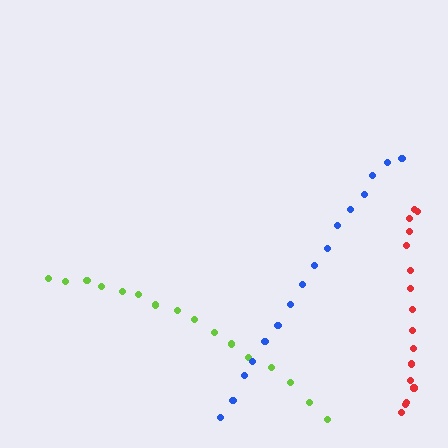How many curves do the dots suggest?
There are 3 distinct paths.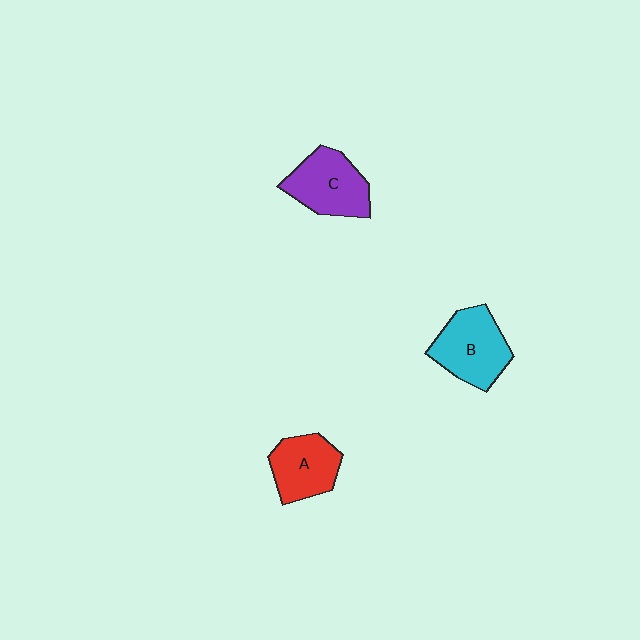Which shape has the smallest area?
Shape A (red).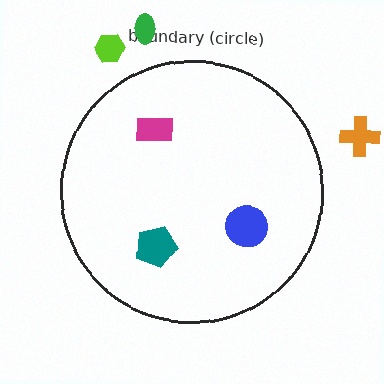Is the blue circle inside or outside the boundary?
Inside.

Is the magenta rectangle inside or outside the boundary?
Inside.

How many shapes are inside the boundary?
3 inside, 3 outside.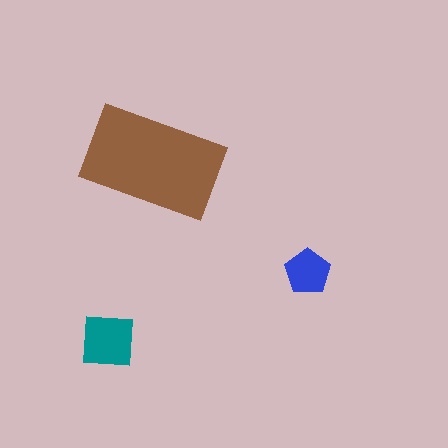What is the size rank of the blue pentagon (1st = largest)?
3rd.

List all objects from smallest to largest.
The blue pentagon, the teal square, the brown rectangle.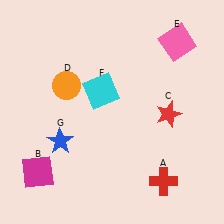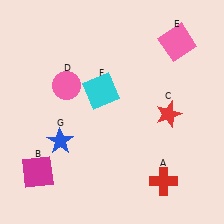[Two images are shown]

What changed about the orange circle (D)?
In Image 1, D is orange. In Image 2, it changed to pink.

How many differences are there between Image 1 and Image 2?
There is 1 difference between the two images.